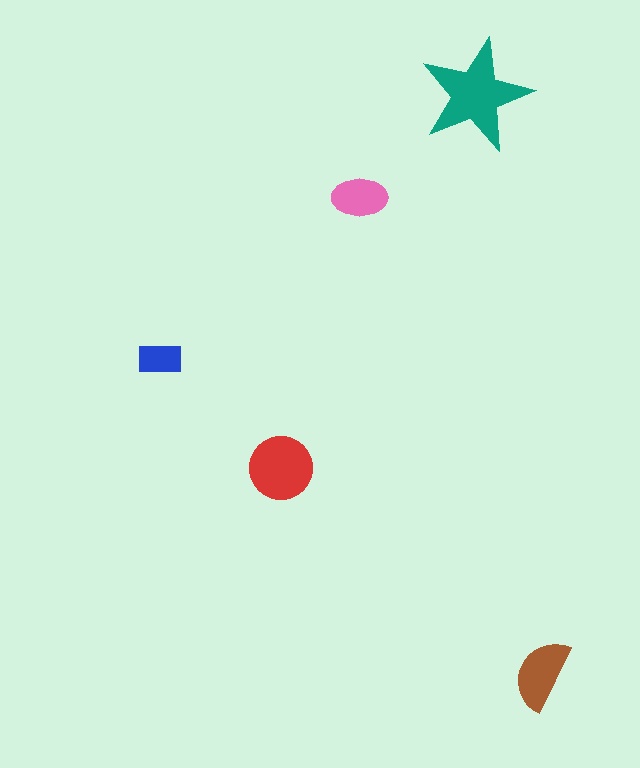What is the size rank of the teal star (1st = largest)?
1st.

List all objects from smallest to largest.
The blue rectangle, the pink ellipse, the brown semicircle, the red circle, the teal star.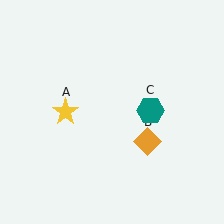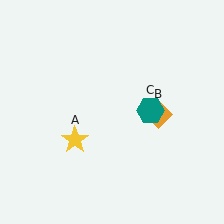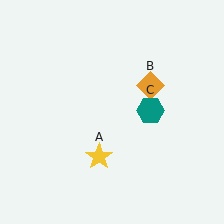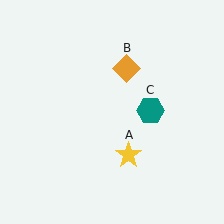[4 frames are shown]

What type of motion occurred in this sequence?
The yellow star (object A), orange diamond (object B) rotated counterclockwise around the center of the scene.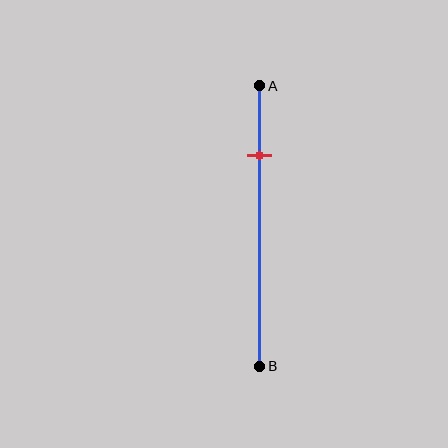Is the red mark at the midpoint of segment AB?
No, the mark is at about 25% from A, not at the 50% midpoint.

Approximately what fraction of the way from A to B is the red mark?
The red mark is approximately 25% of the way from A to B.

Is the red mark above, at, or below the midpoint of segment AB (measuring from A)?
The red mark is above the midpoint of segment AB.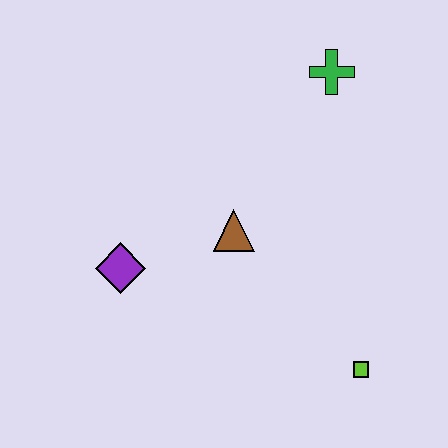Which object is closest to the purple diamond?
The brown triangle is closest to the purple diamond.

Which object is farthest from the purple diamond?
The green cross is farthest from the purple diamond.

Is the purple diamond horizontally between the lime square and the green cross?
No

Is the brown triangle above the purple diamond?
Yes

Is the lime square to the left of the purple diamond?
No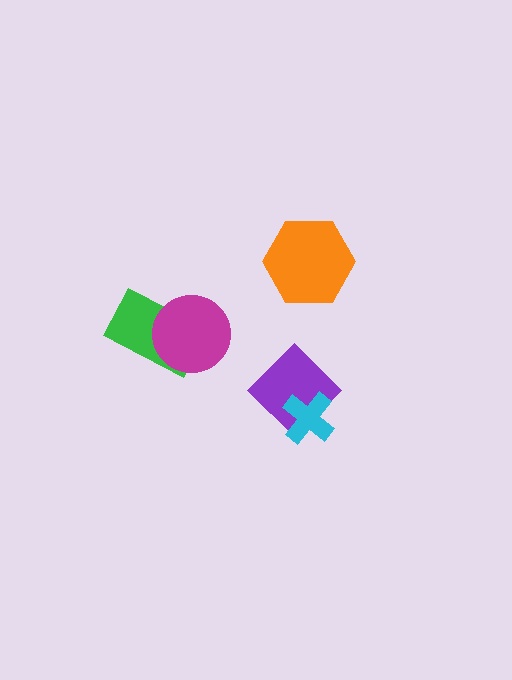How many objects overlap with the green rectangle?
1 object overlaps with the green rectangle.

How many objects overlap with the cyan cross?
1 object overlaps with the cyan cross.